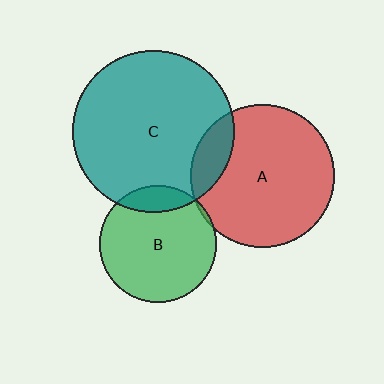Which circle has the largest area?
Circle C (teal).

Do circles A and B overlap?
Yes.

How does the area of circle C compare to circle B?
Approximately 1.9 times.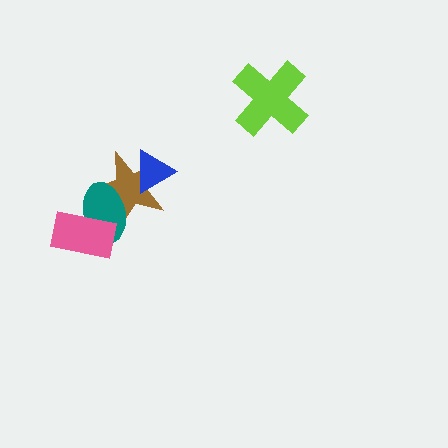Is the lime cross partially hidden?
No, no other shape covers it.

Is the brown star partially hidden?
Yes, it is partially covered by another shape.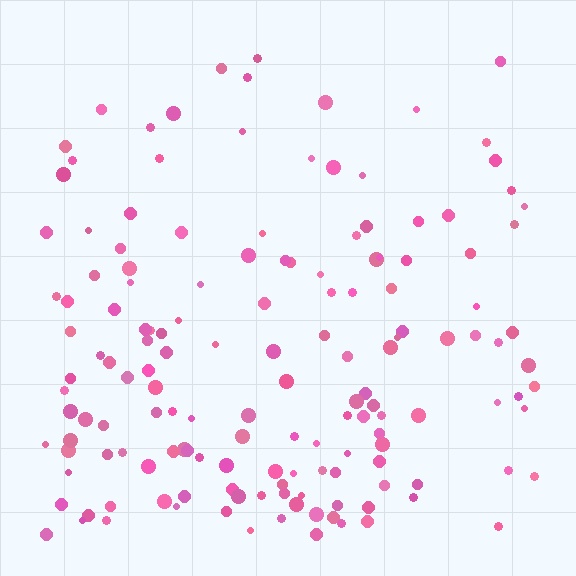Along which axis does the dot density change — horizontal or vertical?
Vertical.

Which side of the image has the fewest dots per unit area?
The top.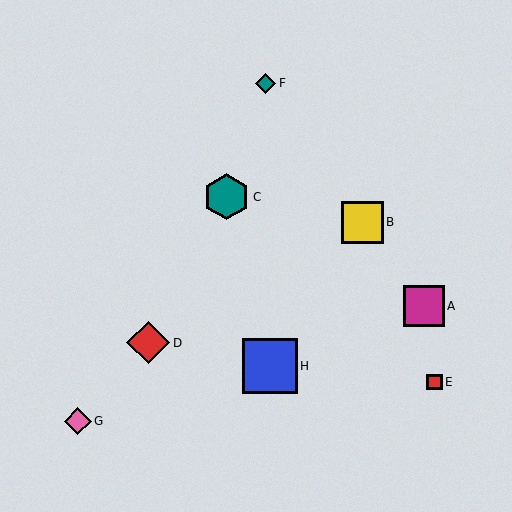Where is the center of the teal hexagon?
The center of the teal hexagon is at (227, 197).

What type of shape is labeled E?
Shape E is a red square.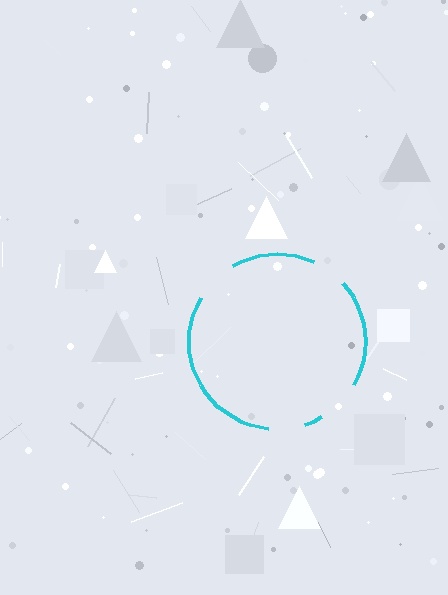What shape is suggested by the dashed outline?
The dashed outline suggests a circle.